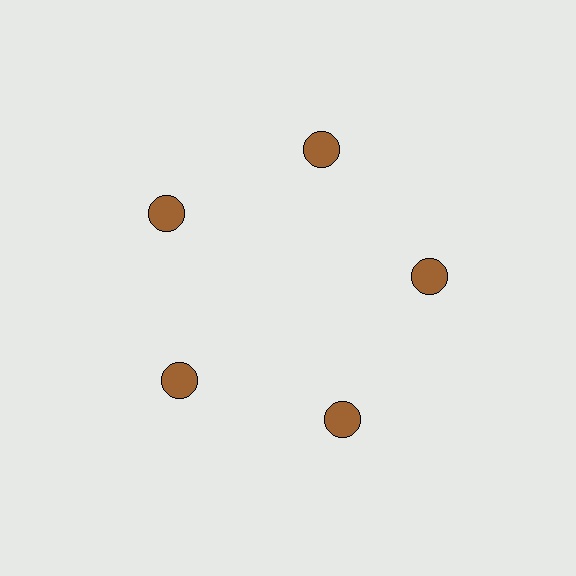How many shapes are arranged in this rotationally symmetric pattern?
There are 5 shapes, arranged in 5 groups of 1.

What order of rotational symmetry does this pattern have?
This pattern has 5-fold rotational symmetry.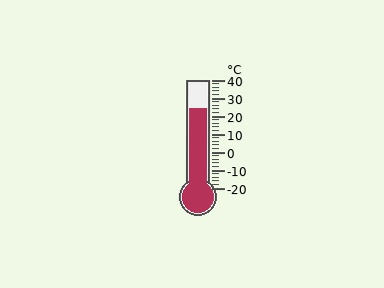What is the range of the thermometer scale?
The thermometer scale ranges from -20°C to 40°C.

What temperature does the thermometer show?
The thermometer shows approximately 24°C.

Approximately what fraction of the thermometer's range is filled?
The thermometer is filled to approximately 75% of its range.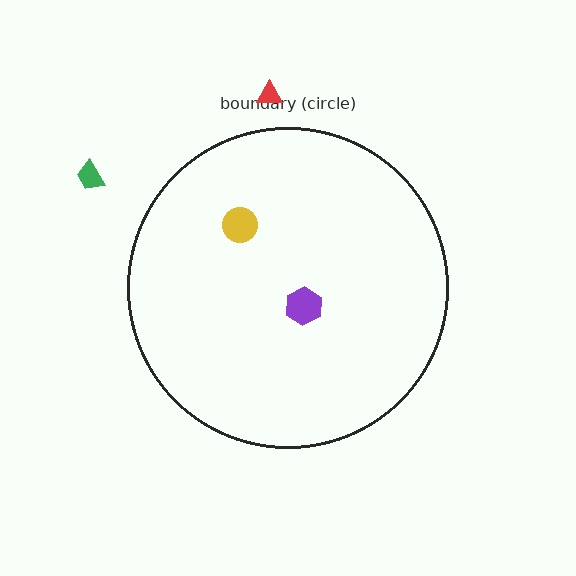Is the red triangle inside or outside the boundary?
Outside.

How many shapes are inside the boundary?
2 inside, 2 outside.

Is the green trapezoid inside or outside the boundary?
Outside.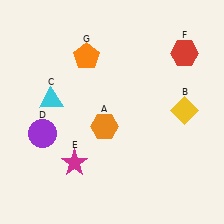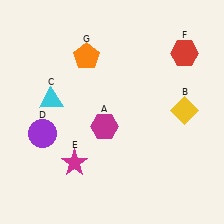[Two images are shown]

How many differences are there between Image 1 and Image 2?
There is 1 difference between the two images.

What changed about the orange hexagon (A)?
In Image 1, A is orange. In Image 2, it changed to magenta.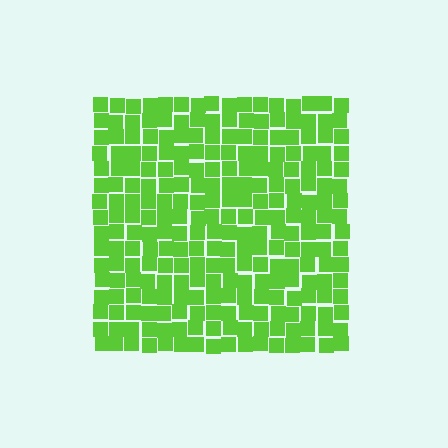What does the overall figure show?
The overall figure shows a square.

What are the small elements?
The small elements are squares.